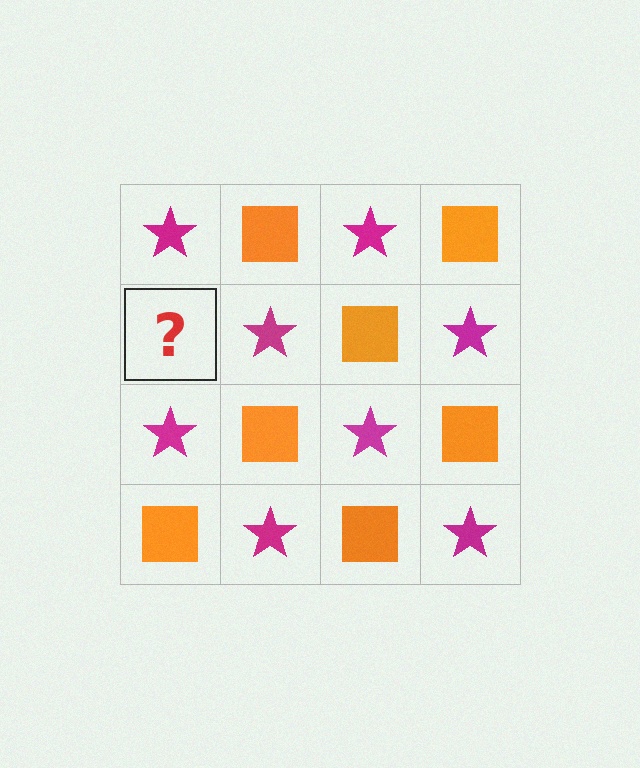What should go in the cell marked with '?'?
The missing cell should contain an orange square.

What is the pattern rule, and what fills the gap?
The rule is that it alternates magenta star and orange square in a checkerboard pattern. The gap should be filled with an orange square.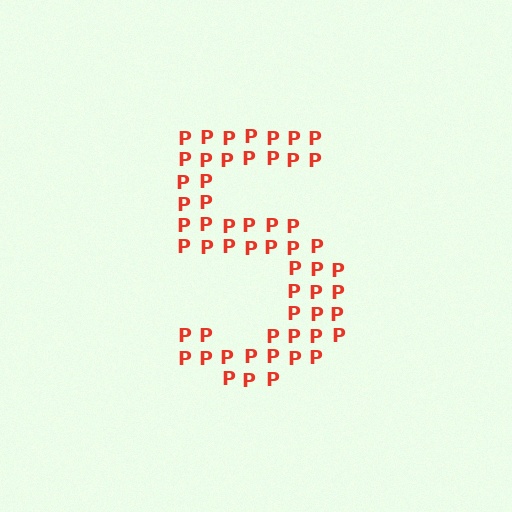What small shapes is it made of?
It is made of small letter P's.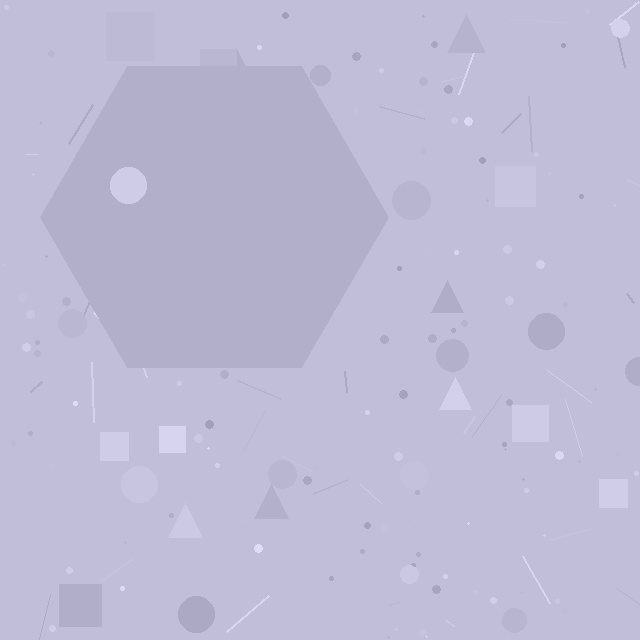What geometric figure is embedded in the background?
A hexagon is embedded in the background.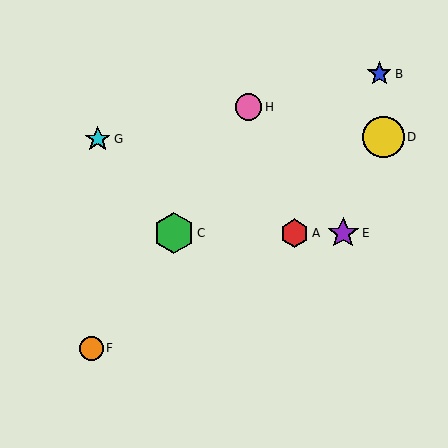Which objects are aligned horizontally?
Objects A, C, E are aligned horizontally.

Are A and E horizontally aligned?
Yes, both are at y≈233.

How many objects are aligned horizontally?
3 objects (A, C, E) are aligned horizontally.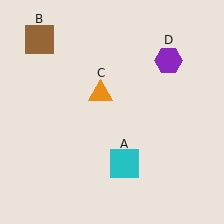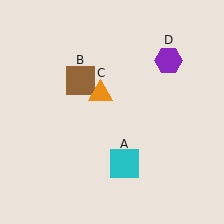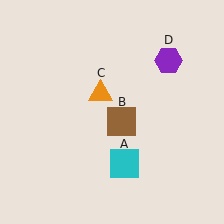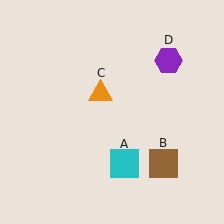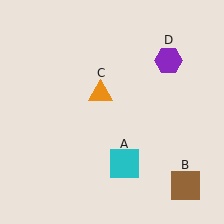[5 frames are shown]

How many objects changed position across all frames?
1 object changed position: brown square (object B).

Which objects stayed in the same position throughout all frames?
Cyan square (object A) and orange triangle (object C) and purple hexagon (object D) remained stationary.